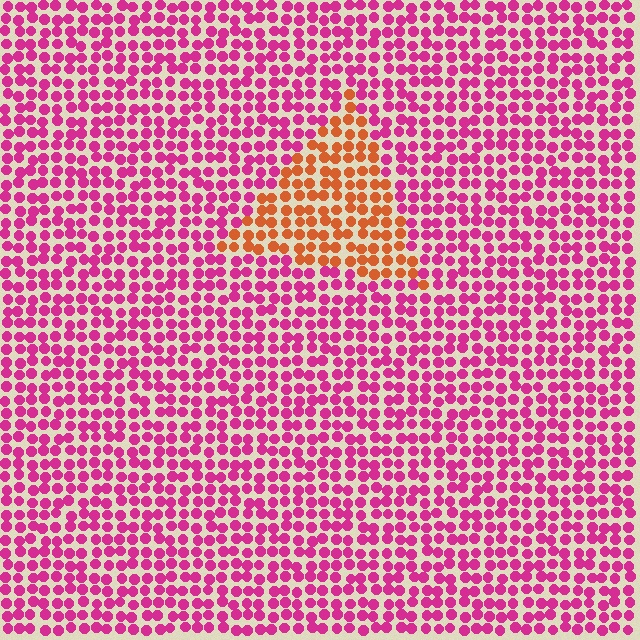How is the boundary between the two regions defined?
The boundary is defined purely by a slight shift in hue (about 55 degrees). Spacing, size, and orientation are identical on both sides.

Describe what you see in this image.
The image is filled with small magenta elements in a uniform arrangement. A triangle-shaped region is visible where the elements are tinted to a slightly different hue, forming a subtle color boundary.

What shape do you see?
I see a triangle.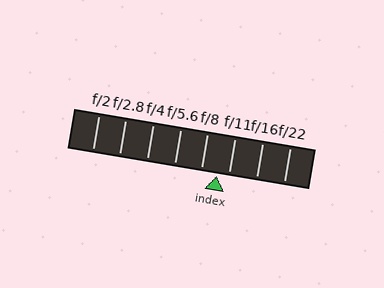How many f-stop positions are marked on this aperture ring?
There are 8 f-stop positions marked.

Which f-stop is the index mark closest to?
The index mark is closest to f/11.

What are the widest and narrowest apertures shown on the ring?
The widest aperture shown is f/2 and the narrowest is f/22.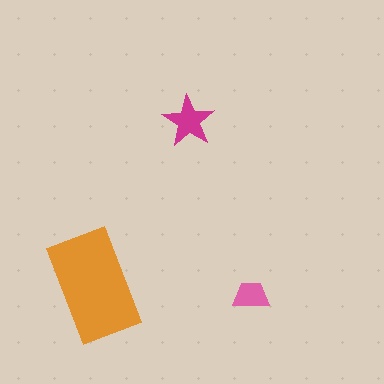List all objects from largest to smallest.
The orange rectangle, the magenta star, the pink trapezoid.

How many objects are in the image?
There are 3 objects in the image.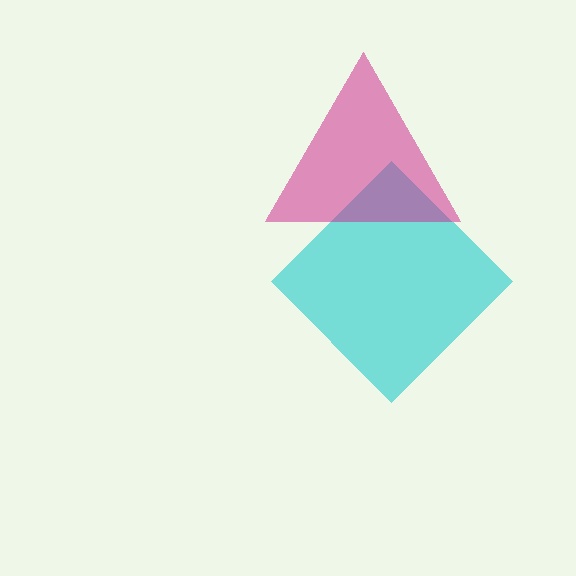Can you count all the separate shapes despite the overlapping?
Yes, there are 2 separate shapes.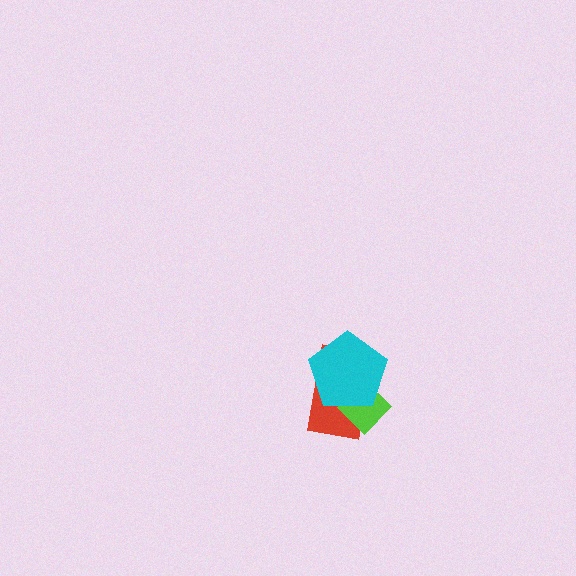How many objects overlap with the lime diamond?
2 objects overlap with the lime diamond.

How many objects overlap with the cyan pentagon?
2 objects overlap with the cyan pentagon.